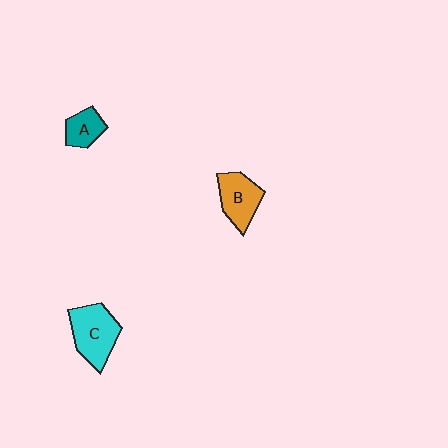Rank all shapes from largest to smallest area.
From largest to smallest: C (cyan), B (orange), A (teal).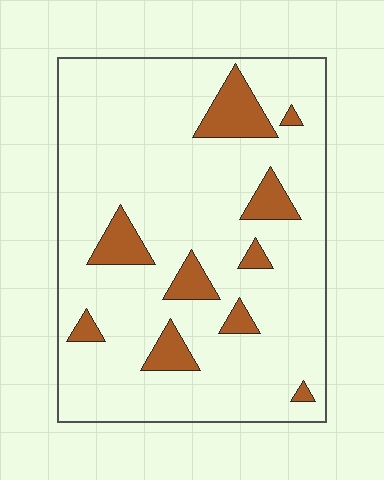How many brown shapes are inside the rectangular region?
10.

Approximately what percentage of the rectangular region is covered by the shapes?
Approximately 15%.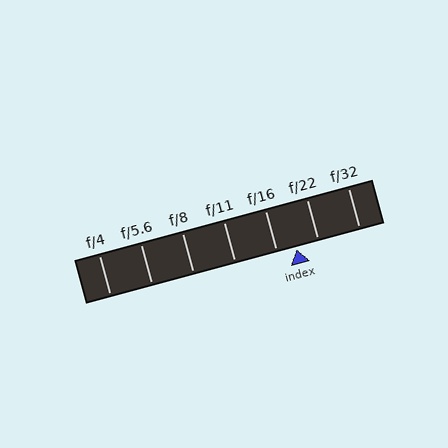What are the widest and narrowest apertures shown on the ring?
The widest aperture shown is f/4 and the narrowest is f/32.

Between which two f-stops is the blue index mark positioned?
The index mark is between f/16 and f/22.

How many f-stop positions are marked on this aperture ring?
There are 7 f-stop positions marked.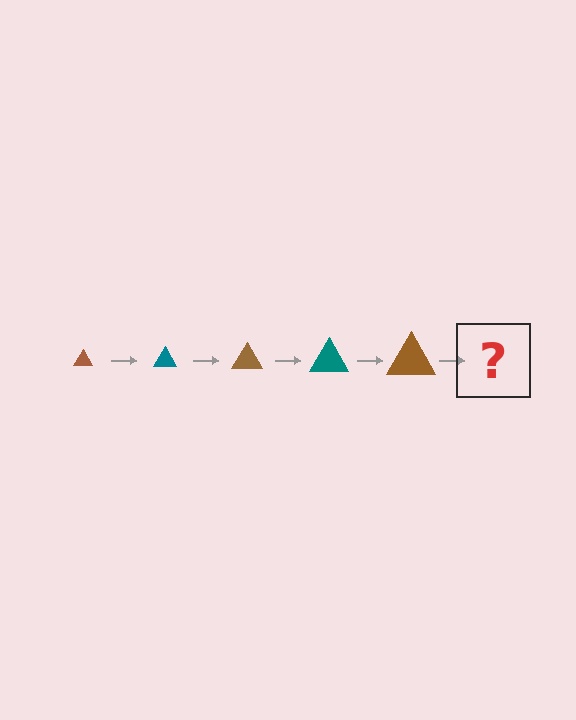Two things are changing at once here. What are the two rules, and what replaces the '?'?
The two rules are that the triangle grows larger each step and the color cycles through brown and teal. The '?' should be a teal triangle, larger than the previous one.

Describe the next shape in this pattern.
It should be a teal triangle, larger than the previous one.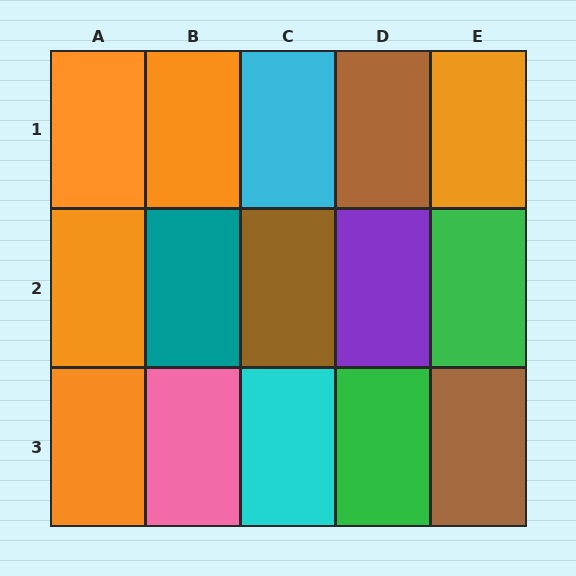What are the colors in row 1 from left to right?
Orange, orange, cyan, brown, orange.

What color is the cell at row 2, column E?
Green.